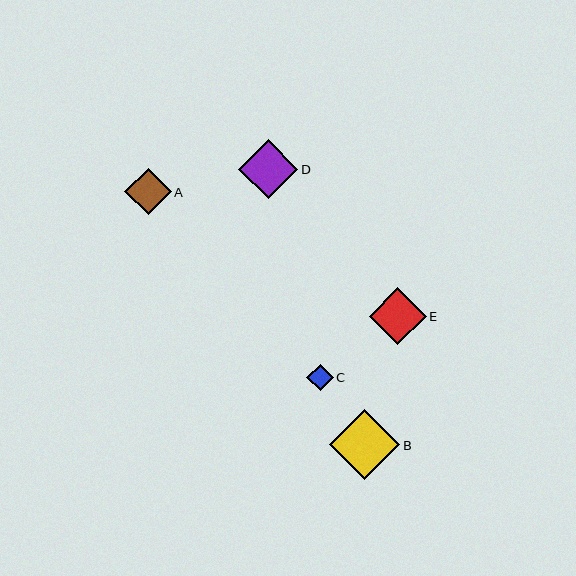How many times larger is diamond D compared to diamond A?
Diamond D is approximately 1.3 times the size of diamond A.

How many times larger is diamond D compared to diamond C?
Diamond D is approximately 2.2 times the size of diamond C.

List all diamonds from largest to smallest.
From largest to smallest: B, D, E, A, C.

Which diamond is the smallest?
Diamond C is the smallest with a size of approximately 26 pixels.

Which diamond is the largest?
Diamond B is the largest with a size of approximately 70 pixels.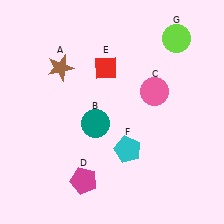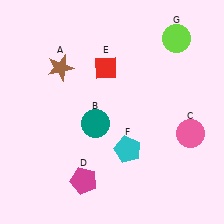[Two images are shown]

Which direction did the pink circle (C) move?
The pink circle (C) moved down.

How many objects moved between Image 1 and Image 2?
1 object moved between the two images.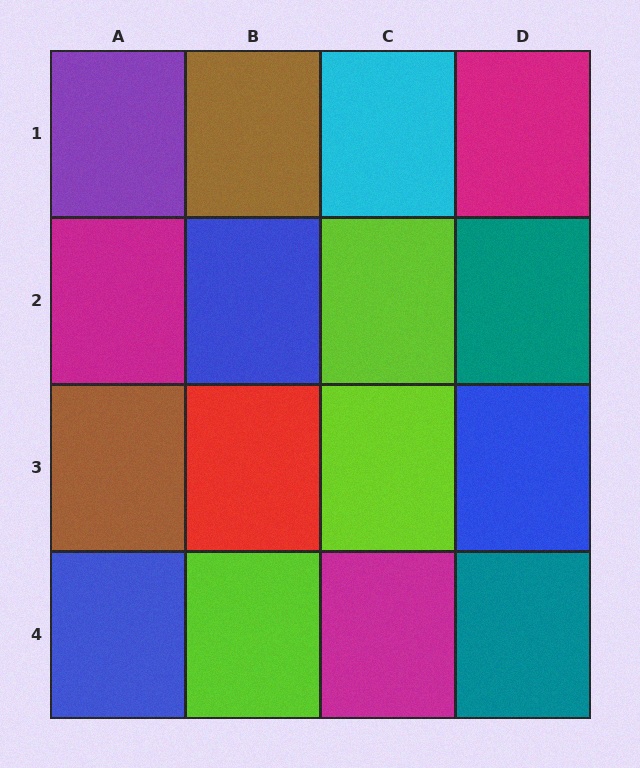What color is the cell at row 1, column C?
Cyan.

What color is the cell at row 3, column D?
Blue.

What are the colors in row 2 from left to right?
Magenta, blue, lime, teal.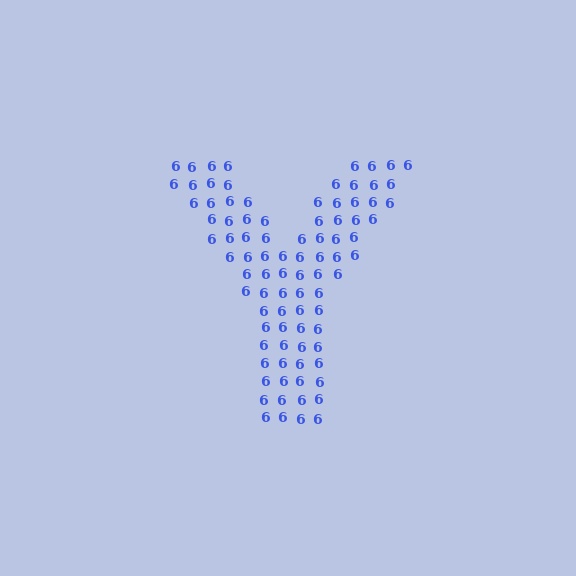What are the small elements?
The small elements are digit 6's.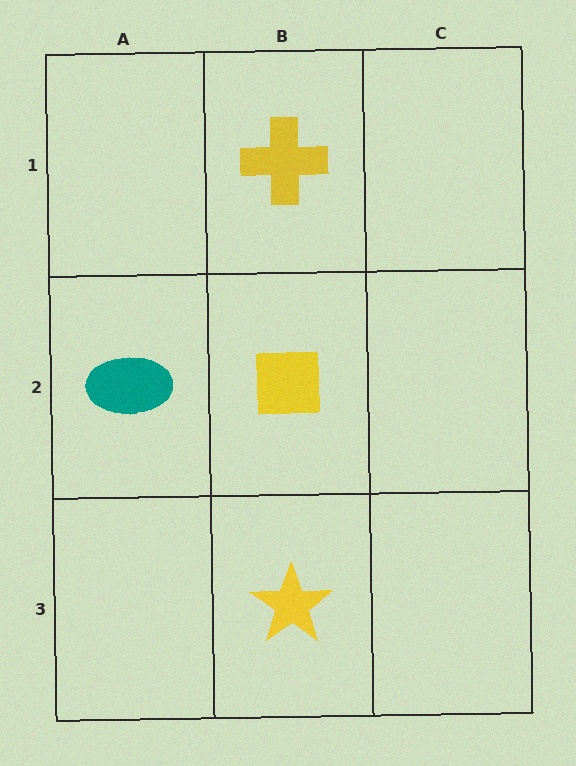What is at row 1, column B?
A yellow cross.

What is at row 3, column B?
A yellow star.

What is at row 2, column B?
A yellow square.